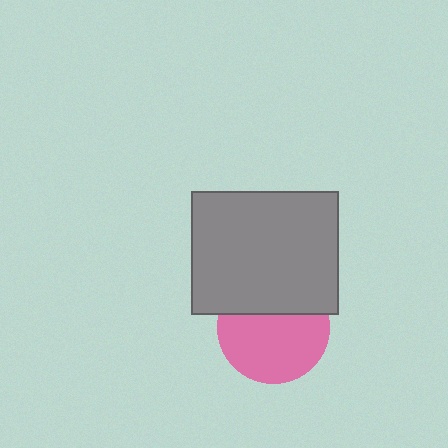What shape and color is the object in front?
The object in front is a gray rectangle.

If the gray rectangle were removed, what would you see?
You would see the complete pink circle.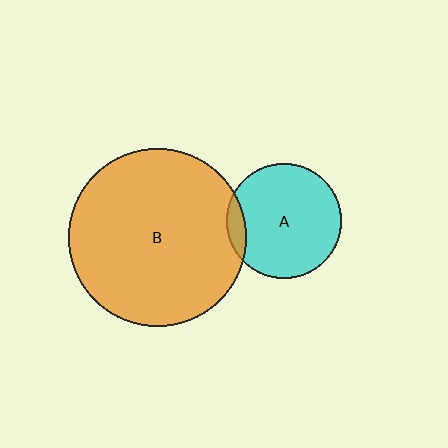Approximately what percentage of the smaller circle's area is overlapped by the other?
Approximately 10%.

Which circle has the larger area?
Circle B (orange).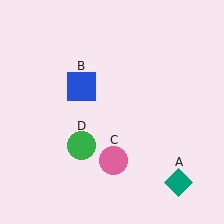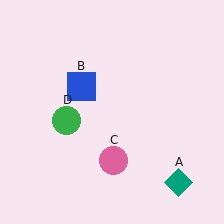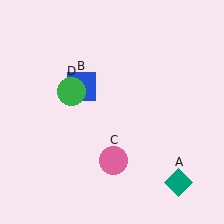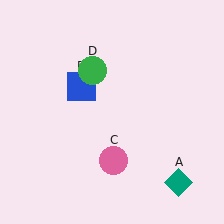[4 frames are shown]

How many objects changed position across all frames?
1 object changed position: green circle (object D).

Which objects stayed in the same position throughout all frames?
Teal diamond (object A) and blue square (object B) and pink circle (object C) remained stationary.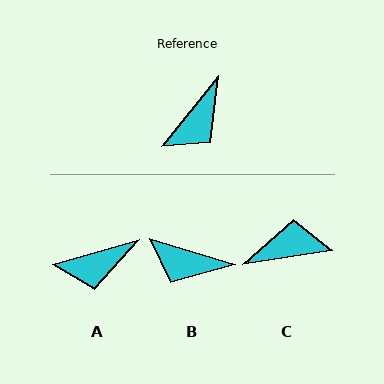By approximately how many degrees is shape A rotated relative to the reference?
Approximately 35 degrees clockwise.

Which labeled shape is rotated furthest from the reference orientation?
C, about 138 degrees away.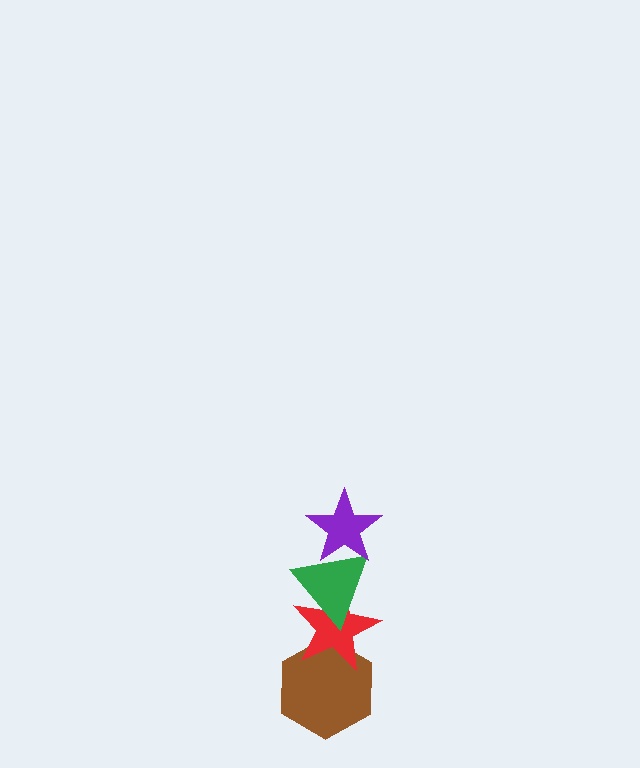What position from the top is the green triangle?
The green triangle is 2nd from the top.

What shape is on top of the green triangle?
The purple star is on top of the green triangle.